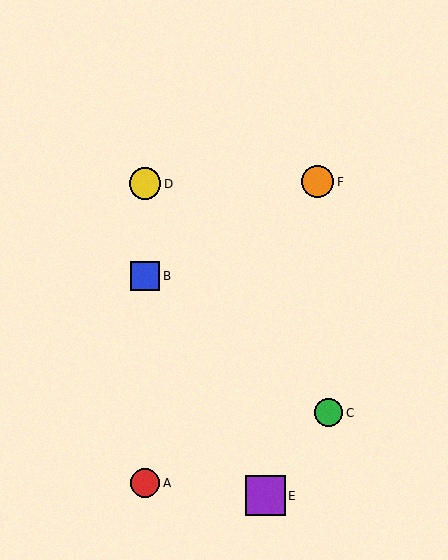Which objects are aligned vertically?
Objects A, B, D are aligned vertically.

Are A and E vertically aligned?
No, A is at x≈145 and E is at x≈265.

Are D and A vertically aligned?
Yes, both are at x≈145.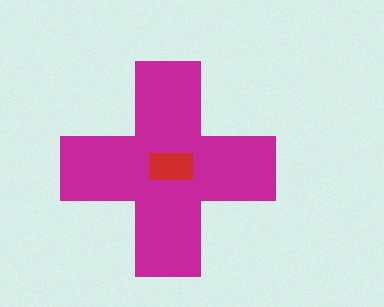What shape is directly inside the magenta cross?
The red rectangle.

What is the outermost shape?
The magenta cross.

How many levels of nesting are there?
2.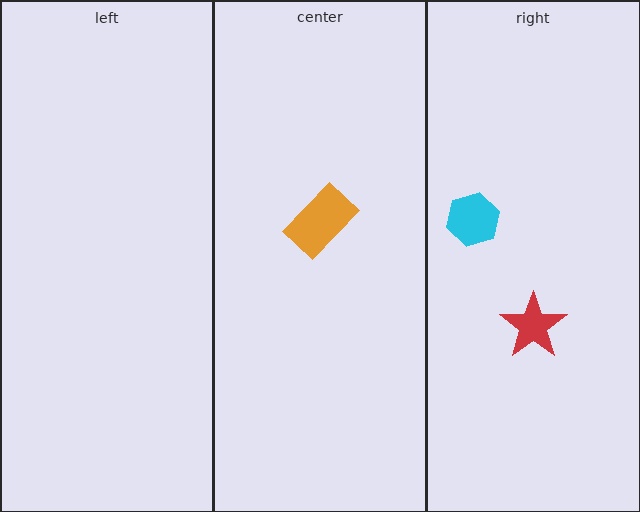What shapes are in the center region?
The orange rectangle.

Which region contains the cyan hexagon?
The right region.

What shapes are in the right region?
The red star, the cyan hexagon.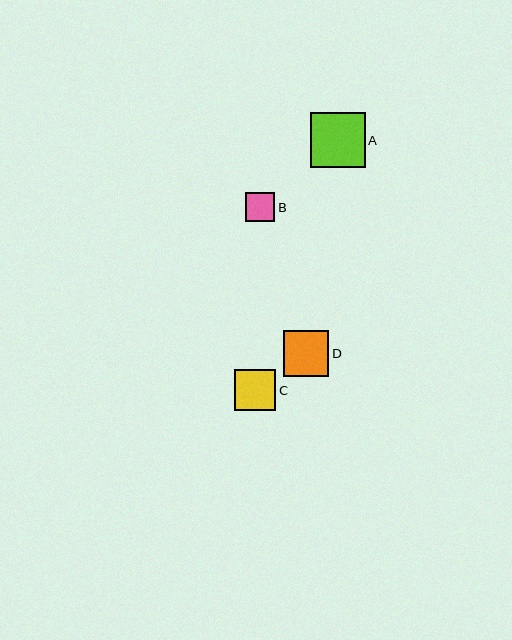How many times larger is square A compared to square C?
Square A is approximately 1.3 times the size of square C.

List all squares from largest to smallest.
From largest to smallest: A, D, C, B.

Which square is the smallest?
Square B is the smallest with a size of approximately 29 pixels.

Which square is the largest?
Square A is the largest with a size of approximately 55 pixels.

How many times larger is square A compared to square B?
Square A is approximately 1.9 times the size of square B.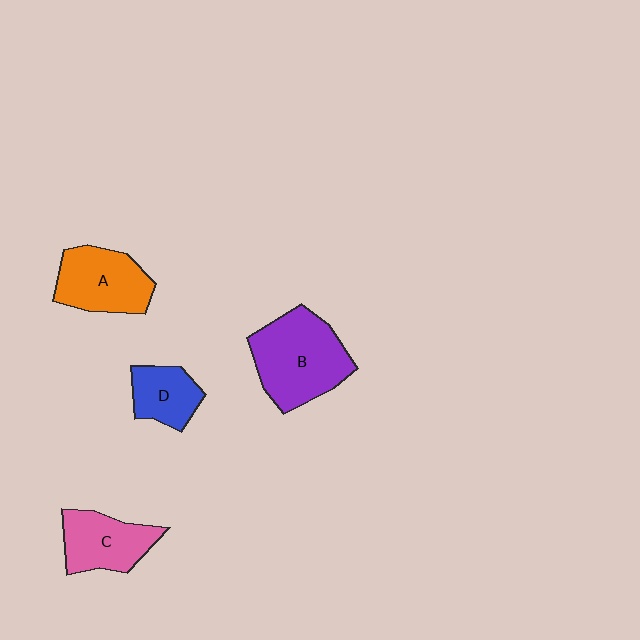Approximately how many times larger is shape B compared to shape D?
Approximately 2.0 times.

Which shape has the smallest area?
Shape D (blue).